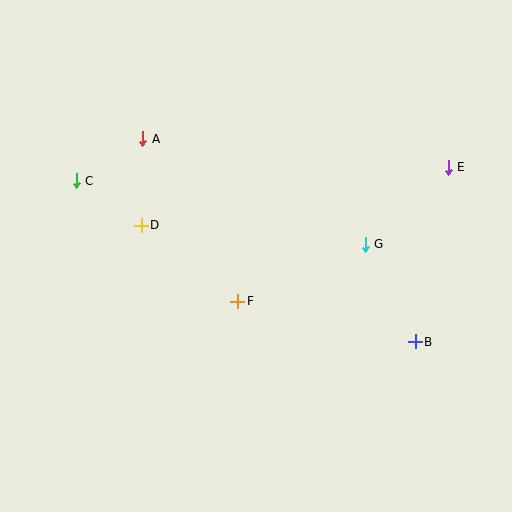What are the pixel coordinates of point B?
Point B is at (415, 342).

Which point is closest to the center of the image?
Point F at (238, 301) is closest to the center.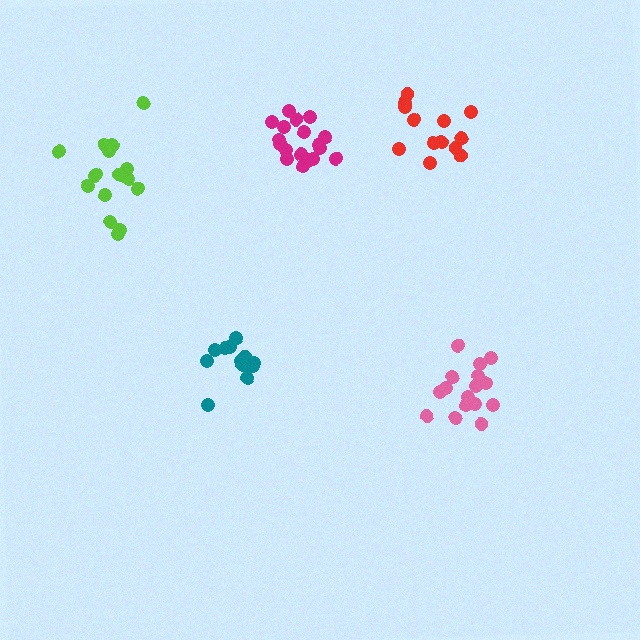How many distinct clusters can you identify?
There are 5 distinct clusters.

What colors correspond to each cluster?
The clusters are colored: teal, lime, magenta, red, pink.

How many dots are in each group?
Group 1: 13 dots, Group 2: 17 dots, Group 3: 18 dots, Group 4: 13 dots, Group 5: 16 dots (77 total).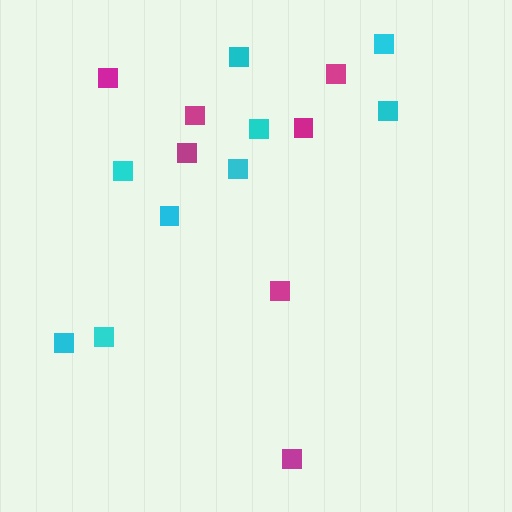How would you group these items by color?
There are 2 groups: one group of magenta squares (7) and one group of cyan squares (9).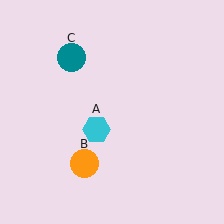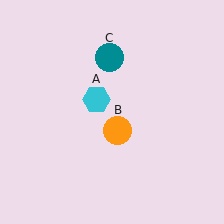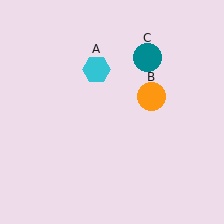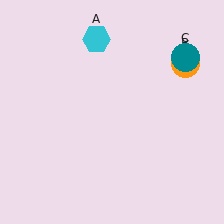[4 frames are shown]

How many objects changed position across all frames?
3 objects changed position: cyan hexagon (object A), orange circle (object B), teal circle (object C).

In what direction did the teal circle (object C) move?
The teal circle (object C) moved right.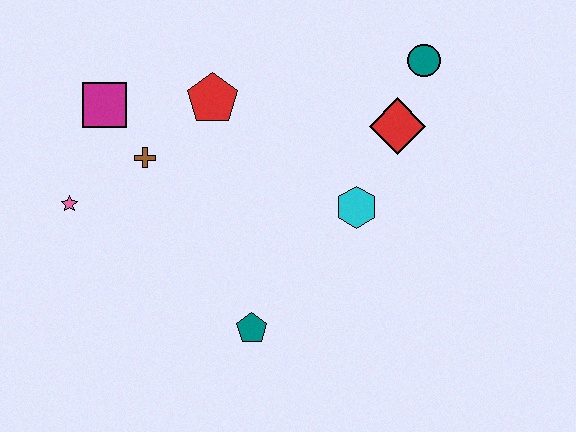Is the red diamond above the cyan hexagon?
Yes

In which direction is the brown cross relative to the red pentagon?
The brown cross is to the left of the red pentagon.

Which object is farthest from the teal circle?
The pink star is farthest from the teal circle.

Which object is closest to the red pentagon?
The brown cross is closest to the red pentagon.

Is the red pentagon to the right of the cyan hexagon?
No